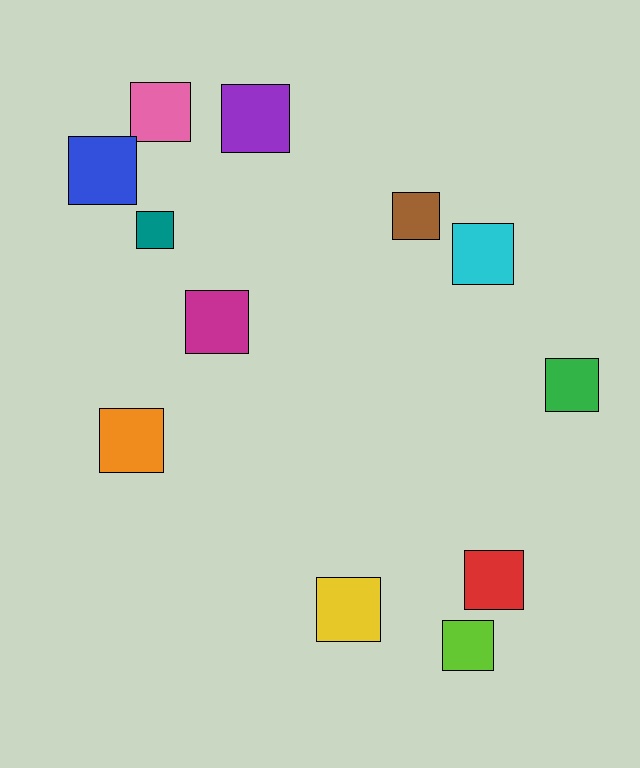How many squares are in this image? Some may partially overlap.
There are 12 squares.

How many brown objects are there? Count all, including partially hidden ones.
There is 1 brown object.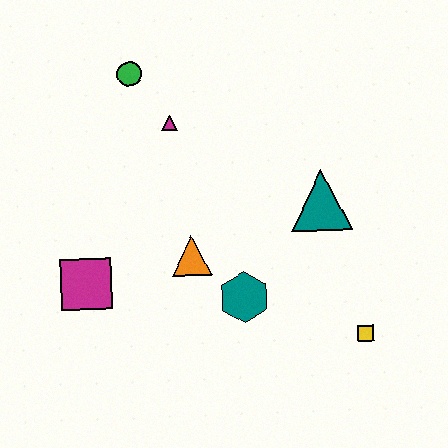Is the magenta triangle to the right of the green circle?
Yes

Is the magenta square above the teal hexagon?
Yes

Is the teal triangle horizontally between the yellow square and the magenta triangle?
Yes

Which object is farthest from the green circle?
The yellow square is farthest from the green circle.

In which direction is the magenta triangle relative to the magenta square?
The magenta triangle is above the magenta square.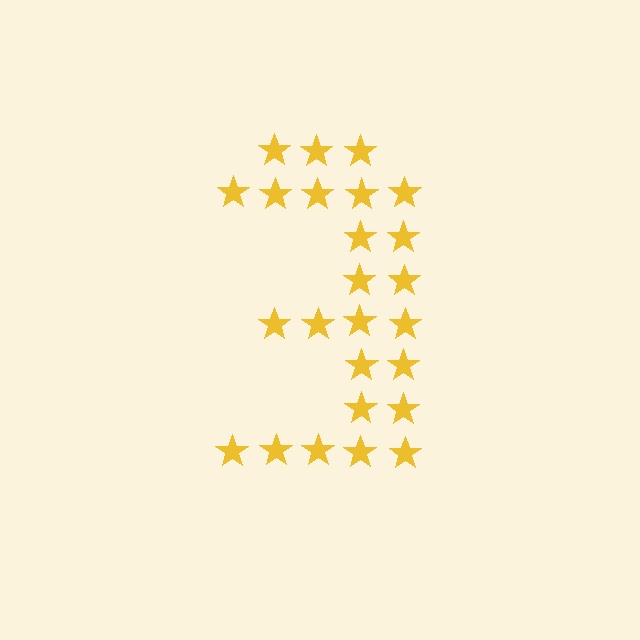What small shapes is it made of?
It is made of small stars.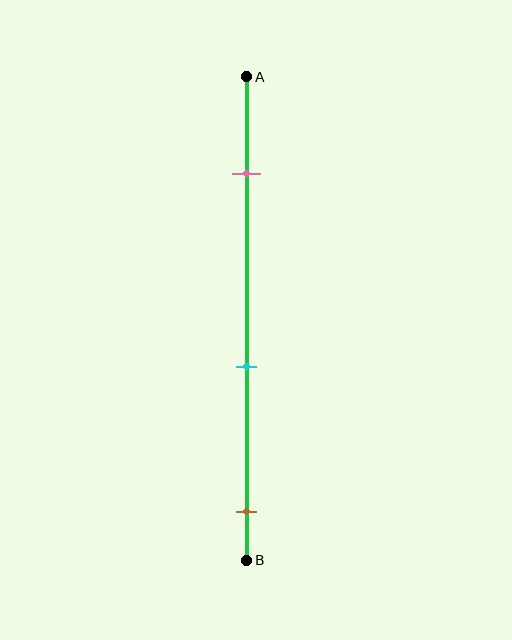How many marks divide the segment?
There are 3 marks dividing the segment.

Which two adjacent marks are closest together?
The cyan and brown marks are the closest adjacent pair.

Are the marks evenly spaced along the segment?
Yes, the marks are approximately evenly spaced.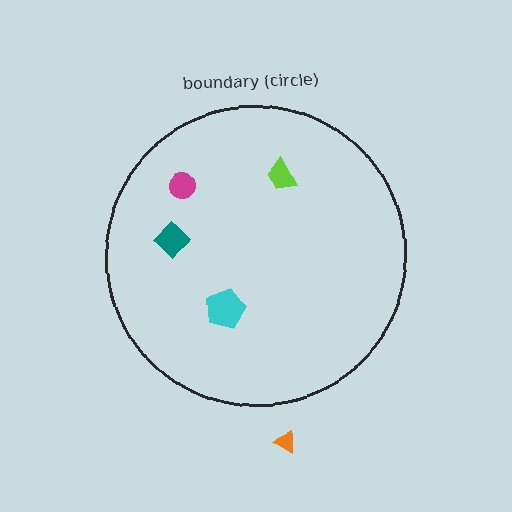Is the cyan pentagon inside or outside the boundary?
Inside.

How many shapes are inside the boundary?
4 inside, 1 outside.